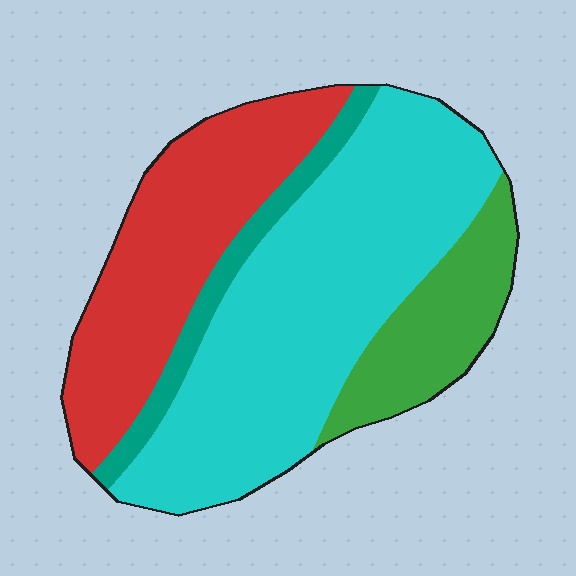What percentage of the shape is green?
Green takes up about one sixth (1/6) of the shape.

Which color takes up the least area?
Teal, at roughly 10%.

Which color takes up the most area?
Cyan, at roughly 50%.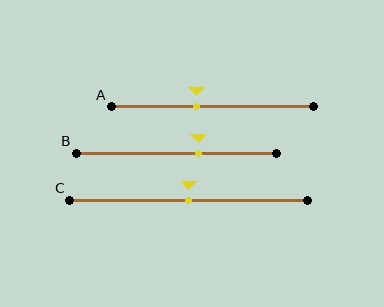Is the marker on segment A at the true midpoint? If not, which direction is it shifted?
No, the marker on segment A is shifted to the left by about 8% of the segment length.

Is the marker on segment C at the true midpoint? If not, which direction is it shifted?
Yes, the marker on segment C is at the true midpoint.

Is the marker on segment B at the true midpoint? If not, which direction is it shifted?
No, the marker on segment B is shifted to the right by about 11% of the segment length.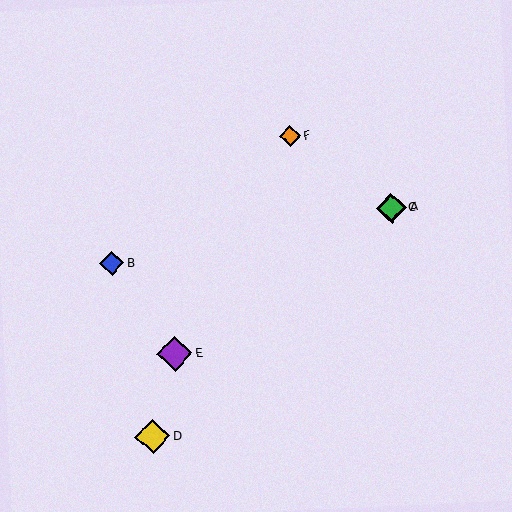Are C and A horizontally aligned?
Yes, both are at y≈208.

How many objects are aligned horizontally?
2 objects (A, C) are aligned horizontally.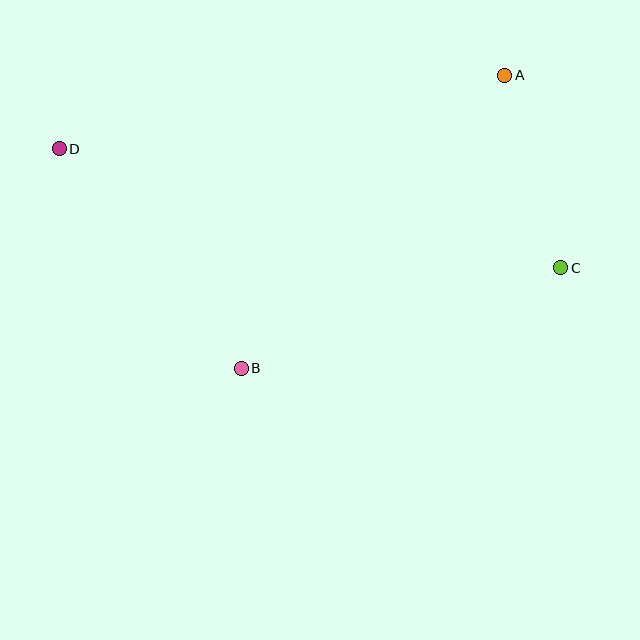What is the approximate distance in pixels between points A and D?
The distance between A and D is approximately 452 pixels.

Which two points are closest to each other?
Points A and C are closest to each other.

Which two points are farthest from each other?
Points C and D are farthest from each other.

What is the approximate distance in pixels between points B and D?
The distance between B and D is approximately 285 pixels.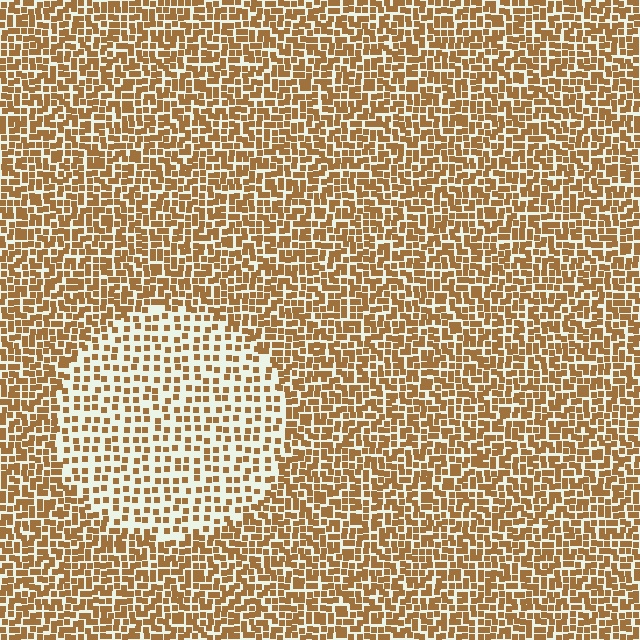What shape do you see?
I see a circle.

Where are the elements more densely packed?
The elements are more densely packed outside the circle boundary.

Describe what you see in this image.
The image contains small brown elements arranged at two different densities. A circle-shaped region is visible where the elements are less densely packed than the surrounding area.